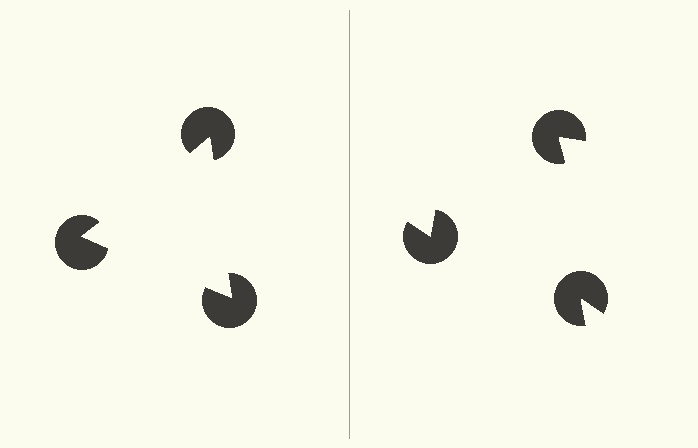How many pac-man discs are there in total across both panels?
6 — 3 on each side.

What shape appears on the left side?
An illusory triangle.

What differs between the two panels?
The pac-man discs are positioned identically on both sides; only the wedge orientations differ. On the left they align to a triangle; on the right they are misaligned.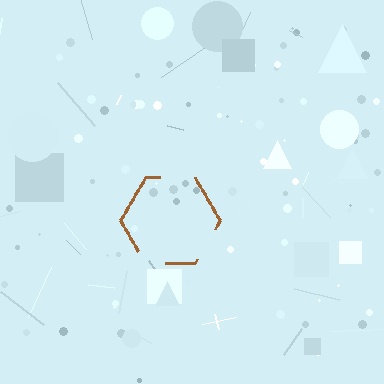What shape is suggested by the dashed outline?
The dashed outline suggests a hexagon.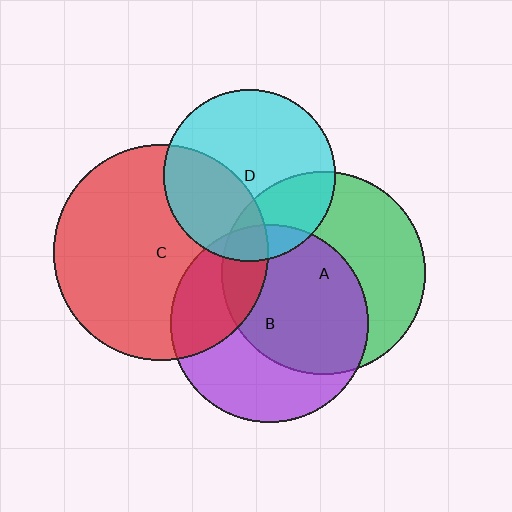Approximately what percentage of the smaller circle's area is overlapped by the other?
Approximately 30%.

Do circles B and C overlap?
Yes.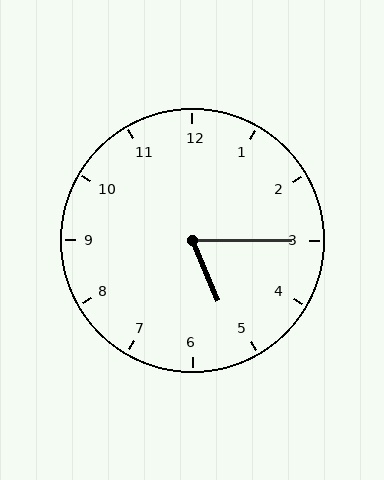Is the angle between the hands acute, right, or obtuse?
It is acute.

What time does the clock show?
5:15.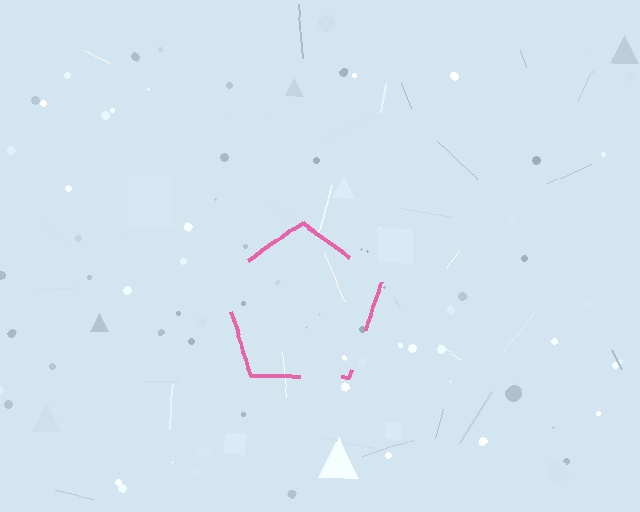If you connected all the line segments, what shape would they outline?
They would outline a pentagon.